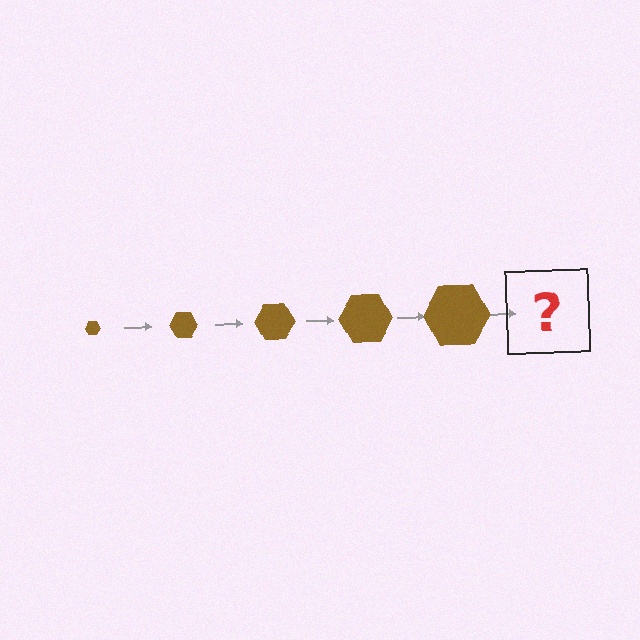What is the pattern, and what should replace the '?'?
The pattern is that the hexagon gets progressively larger each step. The '?' should be a brown hexagon, larger than the previous one.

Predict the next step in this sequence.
The next step is a brown hexagon, larger than the previous one.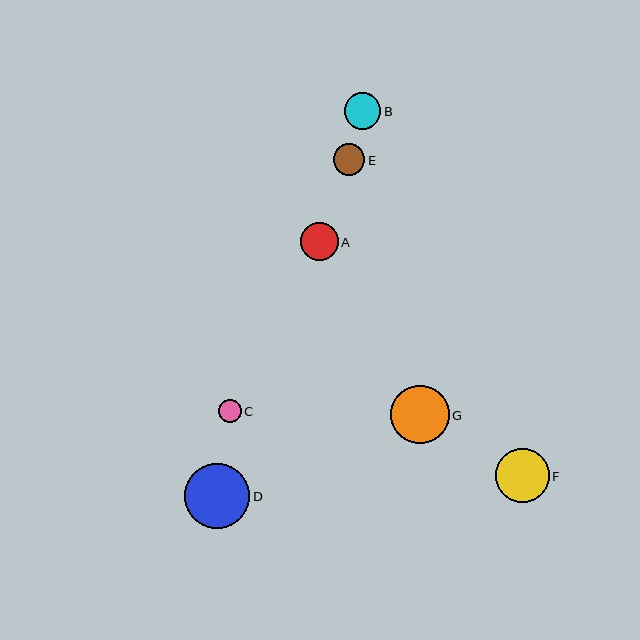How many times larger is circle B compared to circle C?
Circle B is approximately 1.6 times the size of circle C.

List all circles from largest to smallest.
From largest to smallest: D, G, F, A, B, E, C.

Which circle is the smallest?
Circle C is the smallest with a size of approximately 23 pixels.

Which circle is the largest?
Circle D is the largest with a size of approximately 65 pixels.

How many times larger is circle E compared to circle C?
Circle E is approximately 1.4 times the size of circle C.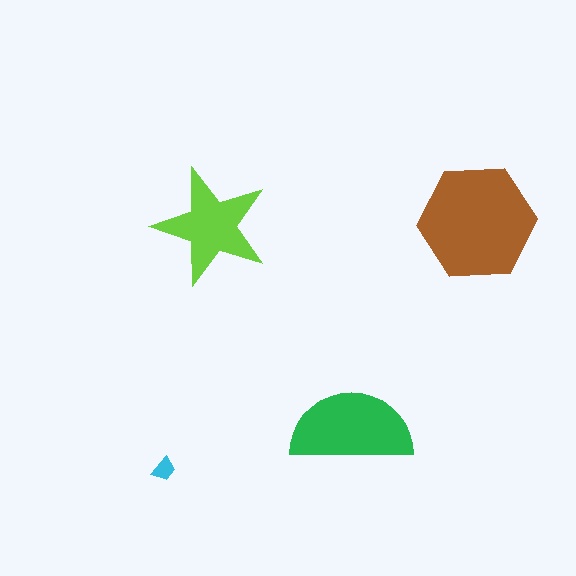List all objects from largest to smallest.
The brown hexagon, the green semicircle, the lime star, the cyan trapezoid.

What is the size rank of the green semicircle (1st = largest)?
2nd.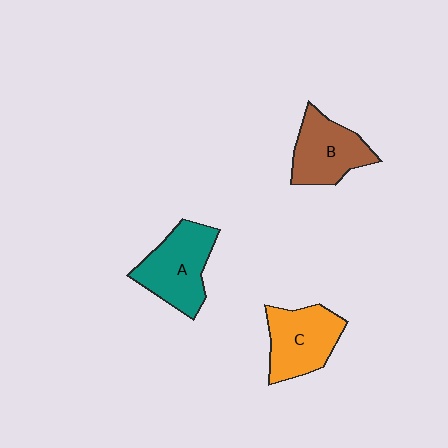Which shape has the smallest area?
Shape B (brown).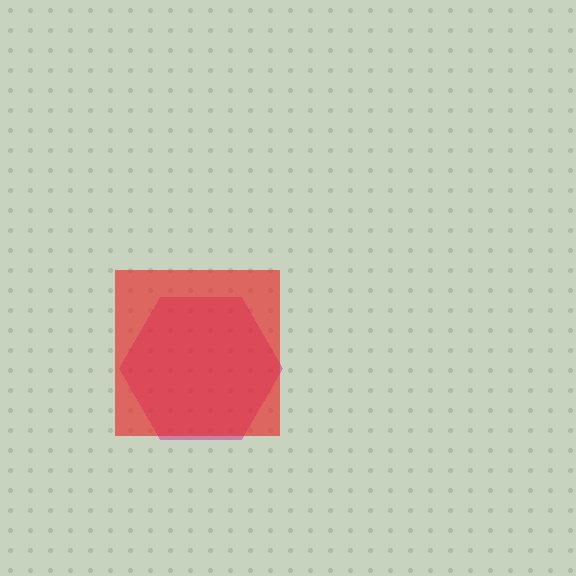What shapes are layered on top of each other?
The layered shapes are: a magenta hexagon, a red square.